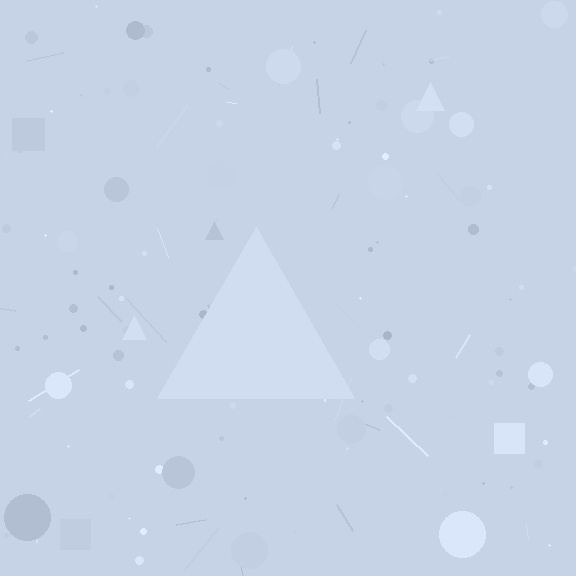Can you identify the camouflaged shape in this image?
The camouflaged shape is a triangle.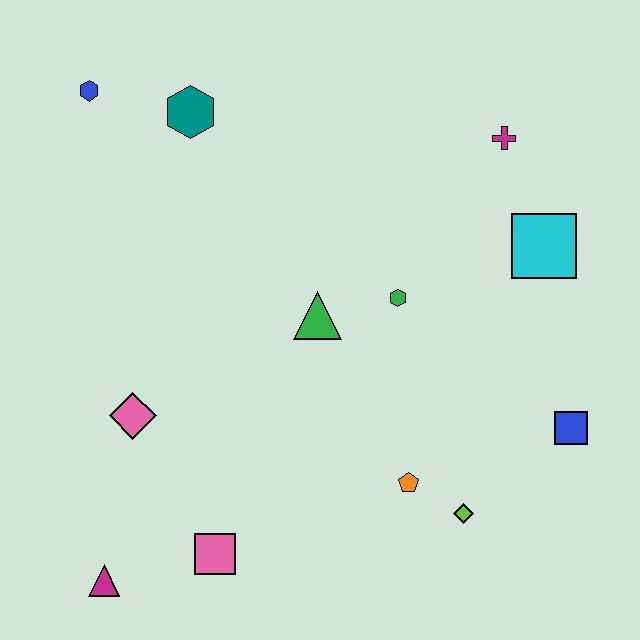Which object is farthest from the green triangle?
The magenta triangle is farthest from the green triangle.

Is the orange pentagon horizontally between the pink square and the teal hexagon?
No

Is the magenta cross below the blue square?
No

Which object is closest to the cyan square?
The magenta cross is closest to the cyan square.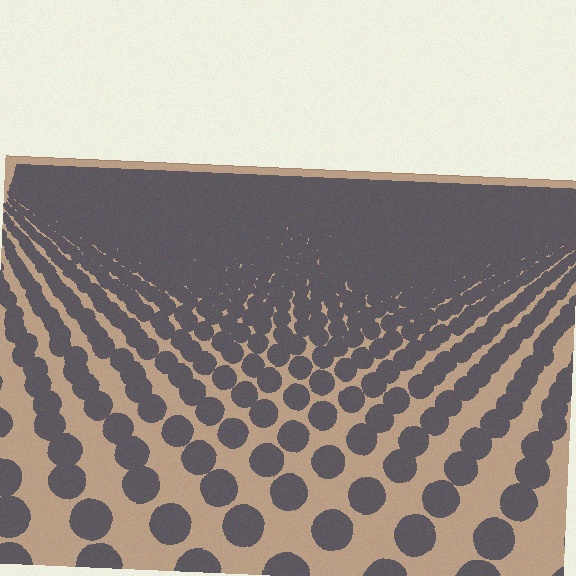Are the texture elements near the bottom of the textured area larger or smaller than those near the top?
Larger. Near the bottom, elements are closer to the viewer and appear at a bigger on-screen size.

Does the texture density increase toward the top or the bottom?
Density increases toward the top.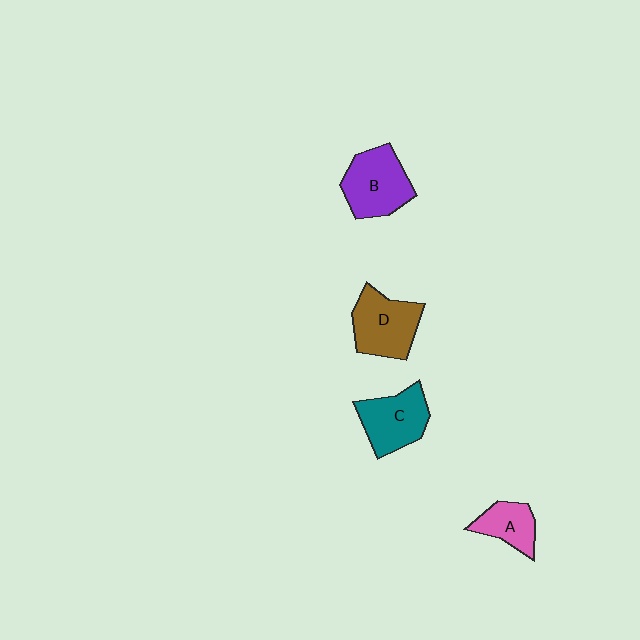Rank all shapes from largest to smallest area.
From largest to smallest: B (purple), D (brown), C (teal), A (pink).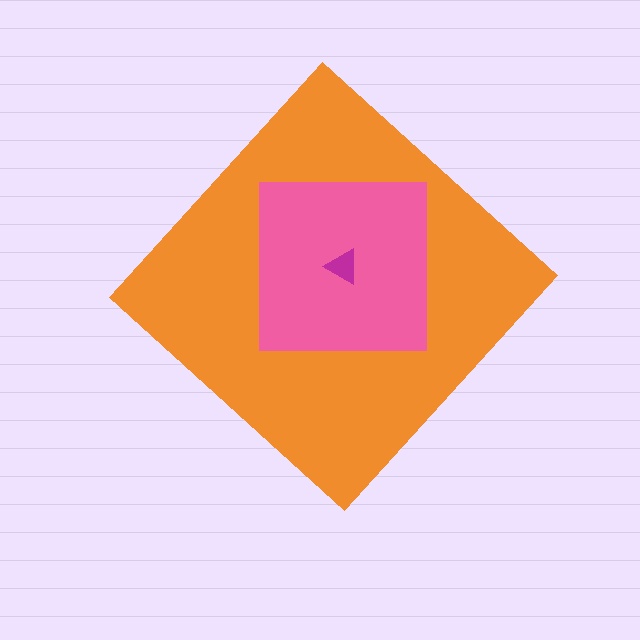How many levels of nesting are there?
3.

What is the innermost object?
The magenta triangle.